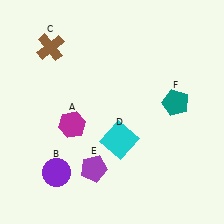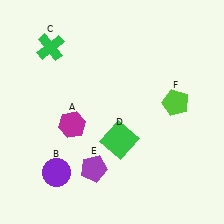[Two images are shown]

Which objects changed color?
C changed from brown to green. D changed from cyan to green. F changed from teal to lime.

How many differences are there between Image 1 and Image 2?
There are 3 differences between the two images.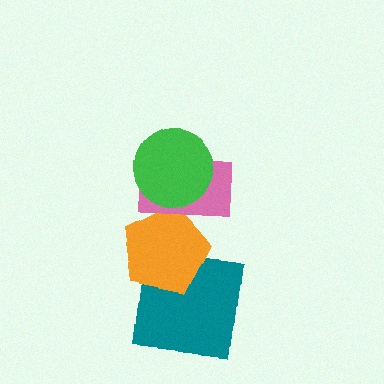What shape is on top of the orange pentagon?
The pink rectangle is on top of the orange pentagon.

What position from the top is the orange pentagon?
The orange pentagon is 3rd from the top.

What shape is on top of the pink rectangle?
The green circle is on top of the pink rectangle.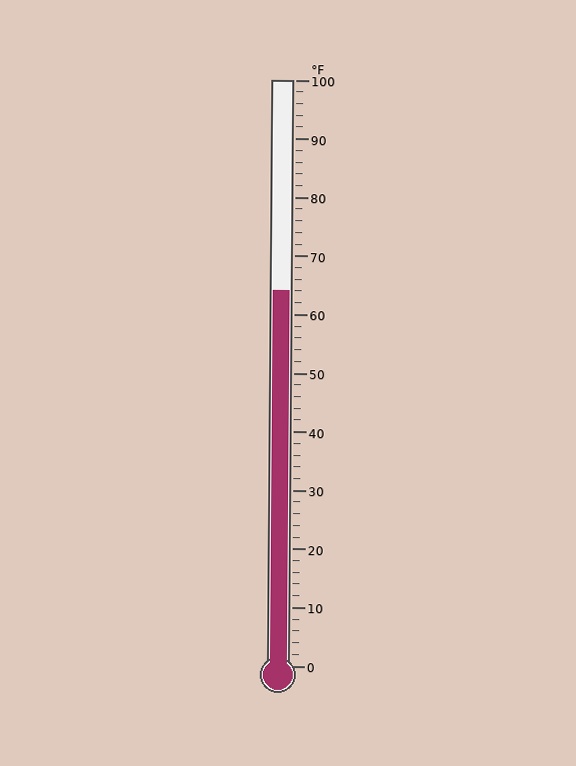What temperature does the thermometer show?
The thermometer shows approximately 64°F.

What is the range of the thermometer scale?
The thermometer scale ranges from 0°F to 100°F.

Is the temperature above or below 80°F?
The temperature is below 80°F.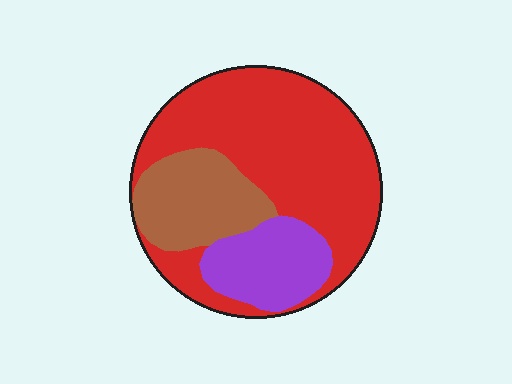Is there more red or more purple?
Red.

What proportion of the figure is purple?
Purple takes up between a sixth and a third of the figure.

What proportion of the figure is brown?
Brown takes up between a sixth and a third of the figure.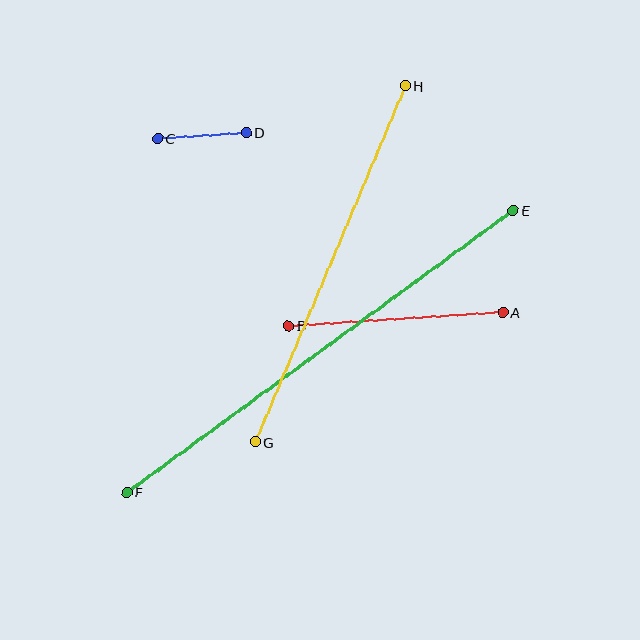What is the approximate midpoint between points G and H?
The midpoint is at approximately (330, 264) pixels.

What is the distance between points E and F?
The distance is approximately 478 pixels.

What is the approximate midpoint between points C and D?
The midpoint is at approximately (202, 135) pixels.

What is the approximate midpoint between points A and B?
The midpoint is at approximately (396, 319) pixels.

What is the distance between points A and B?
The distance is approximately 215 pixels.